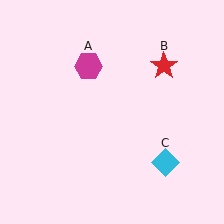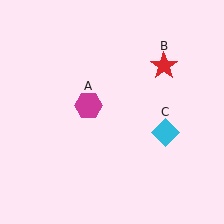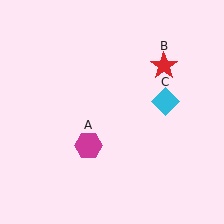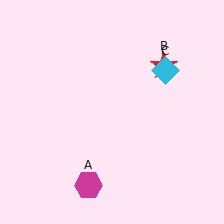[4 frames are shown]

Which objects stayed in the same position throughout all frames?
Red star (object B) remained stationary.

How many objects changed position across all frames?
2 objects changed position: magenta hexagon (object A), cyan diamond (object C).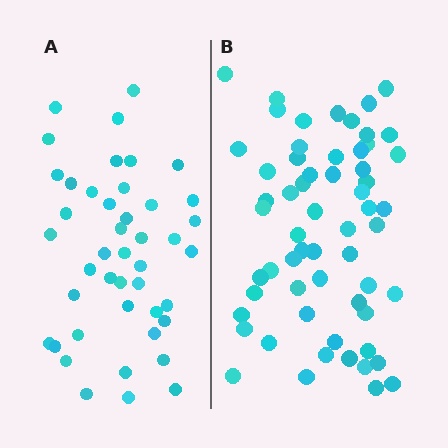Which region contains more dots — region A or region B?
Region B (the right region) has more dots.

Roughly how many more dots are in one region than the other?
Region B has approximately 15 more dots than region A.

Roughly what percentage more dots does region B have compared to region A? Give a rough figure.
About 35% more.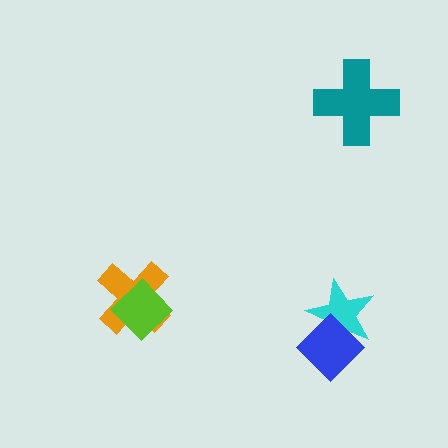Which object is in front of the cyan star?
The blue diamond is in front of the cyan star.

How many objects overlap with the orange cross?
1 object overlaps with the orange cross.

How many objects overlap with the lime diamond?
1 object overlaps with the lime diamond.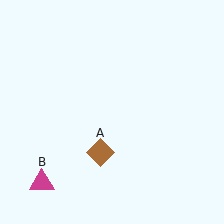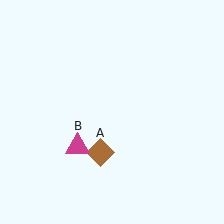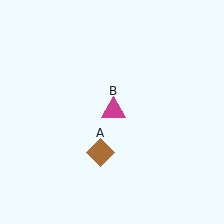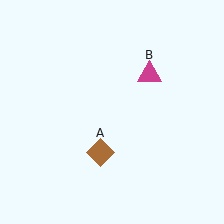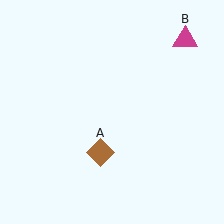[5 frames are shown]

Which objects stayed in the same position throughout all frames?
Brown diamond (object A) remained stationary.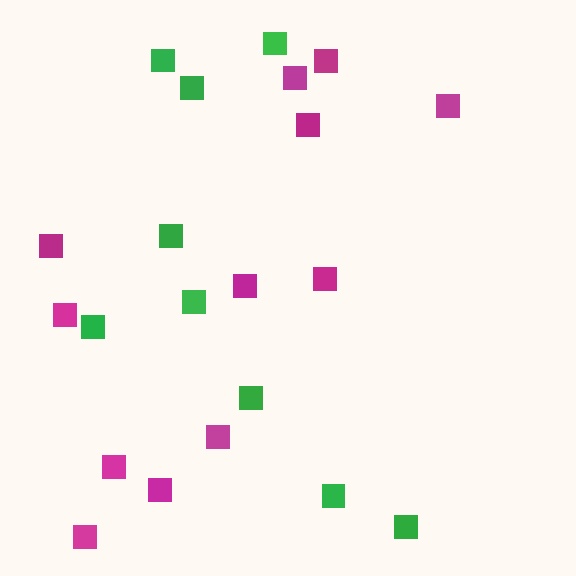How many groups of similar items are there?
There are 2 groups: one group of green squares (9) and one group of magenta squares (12).